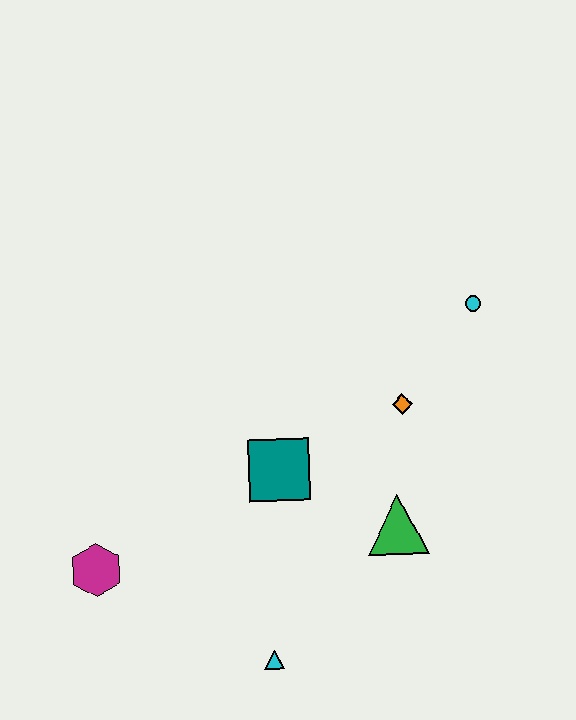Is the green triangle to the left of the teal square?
No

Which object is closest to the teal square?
The green triangle is closest to the teal square.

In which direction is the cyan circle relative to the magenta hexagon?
The cyan circle is to the right of the magenta hexagon.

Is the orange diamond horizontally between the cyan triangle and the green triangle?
No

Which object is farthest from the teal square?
The cyan circle is farthest from the teal square.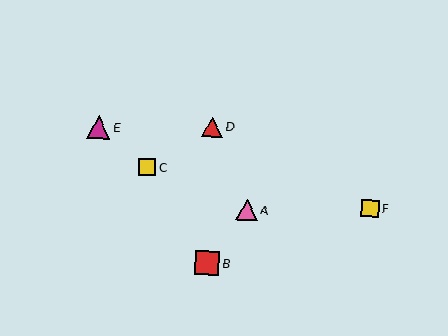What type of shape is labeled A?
Shape A is a pink triangle.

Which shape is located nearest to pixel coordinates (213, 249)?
The red square (labeled B) at (207, 263) is nearest to that location.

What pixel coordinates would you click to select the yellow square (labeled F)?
Click at (370, 208) to select the yellow square F.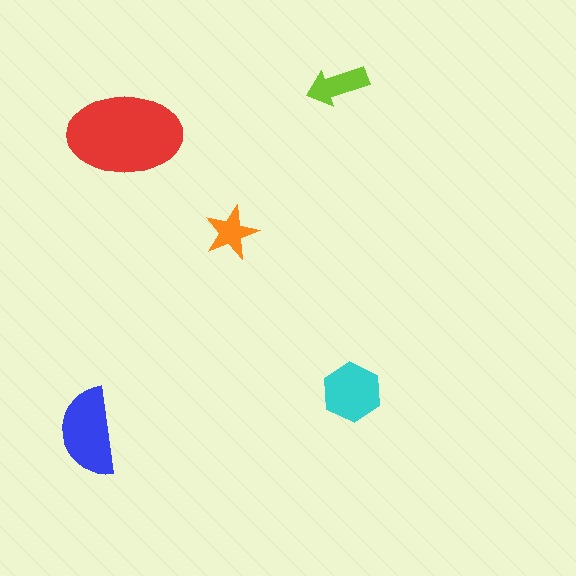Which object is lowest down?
The blue semicircle is bottommost.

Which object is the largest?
The red ellipse.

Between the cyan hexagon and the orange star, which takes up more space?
The cyan hexagon.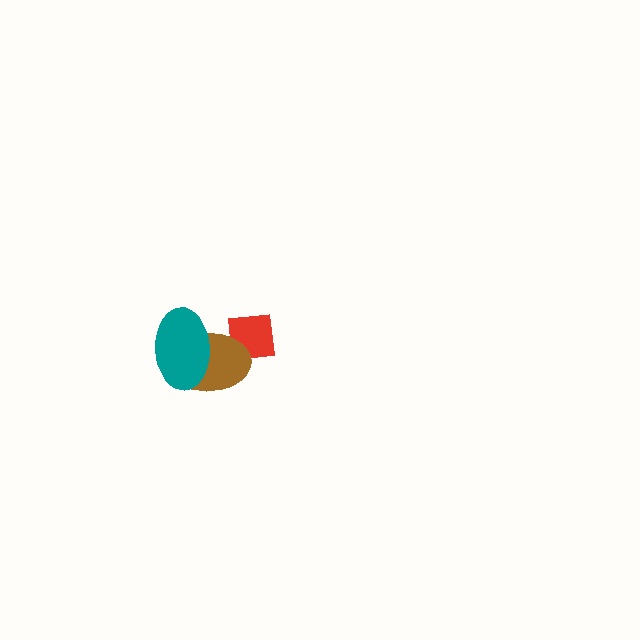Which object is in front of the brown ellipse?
The teal ellipse is in front of the brown ellipse.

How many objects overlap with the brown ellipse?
2 objects overlap with the brown ellipse.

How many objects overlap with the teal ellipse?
1 object overlaps with the teal ellipse.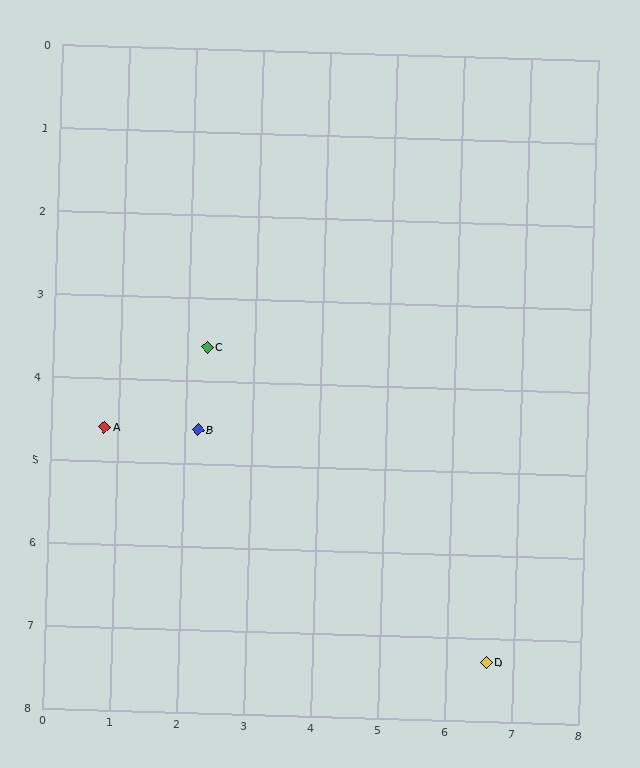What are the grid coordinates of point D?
Point D is at approximately (6.6, 7.3).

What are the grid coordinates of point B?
Point B is at approximately (2.2, 4.6).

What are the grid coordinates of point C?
Point C is at approximately (2.3, 3.6).